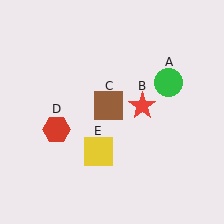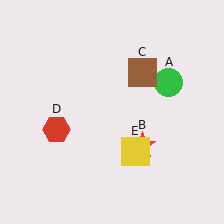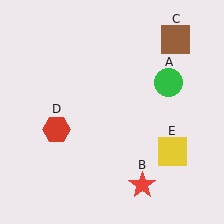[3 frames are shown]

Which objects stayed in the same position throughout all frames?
Green circle (object A) and red hexagon (object D) remained stationary.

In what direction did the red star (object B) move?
The red star (object B) moved down.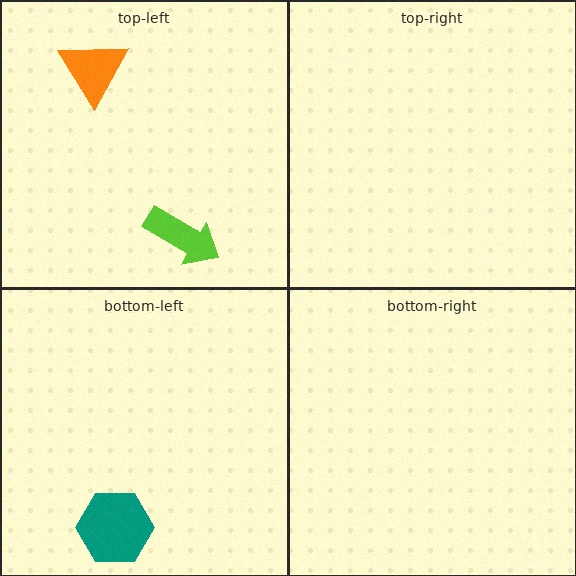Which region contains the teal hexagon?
The bottom-left region.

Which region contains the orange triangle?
The top-left region.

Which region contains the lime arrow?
The top-left region.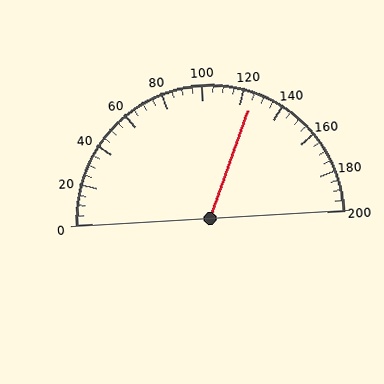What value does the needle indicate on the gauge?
The needle indicates approximately 125.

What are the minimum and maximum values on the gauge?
The gauge ranges from 0 to 200.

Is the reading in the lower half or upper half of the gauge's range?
The reading is in the upper half of the range (0 to 200).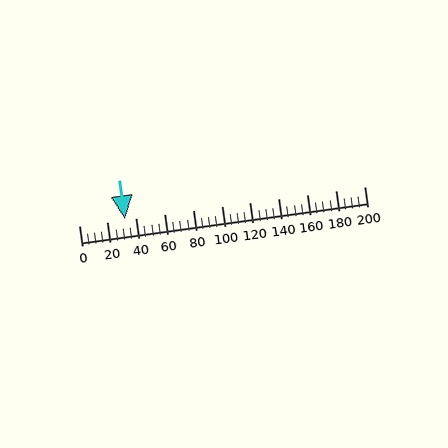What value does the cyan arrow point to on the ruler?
The cyan arrow points to approximately 32.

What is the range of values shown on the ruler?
The ruler shows values from 0 to 200.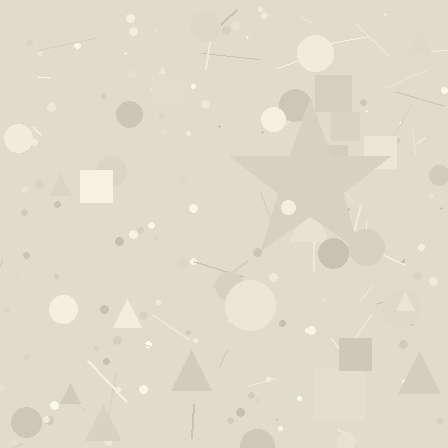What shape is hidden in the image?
A star is hidden in the image.